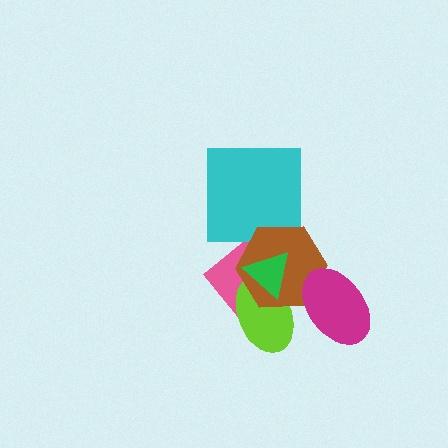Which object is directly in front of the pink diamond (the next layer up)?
The lime ellipse is directly in front of the pink diamond.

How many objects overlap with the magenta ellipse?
2 objects overlap with the magenta ellipse.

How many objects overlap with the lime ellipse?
4 objects overlap with the lime ellipse.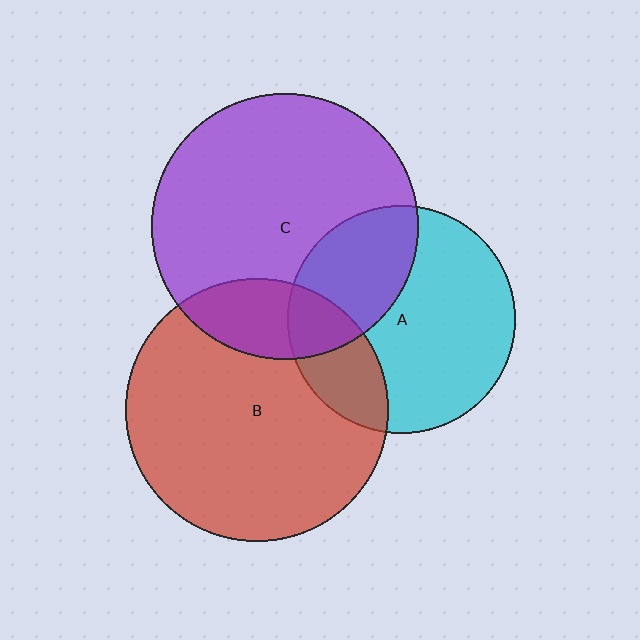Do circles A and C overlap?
Yes.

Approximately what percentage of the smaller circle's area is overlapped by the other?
Approximately 35%.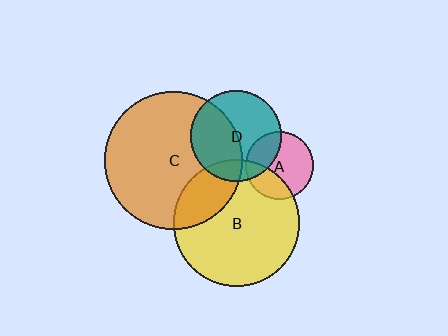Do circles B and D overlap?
Yes.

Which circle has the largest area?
Circle C (orange).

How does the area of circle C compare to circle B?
Approximately 1.2 times.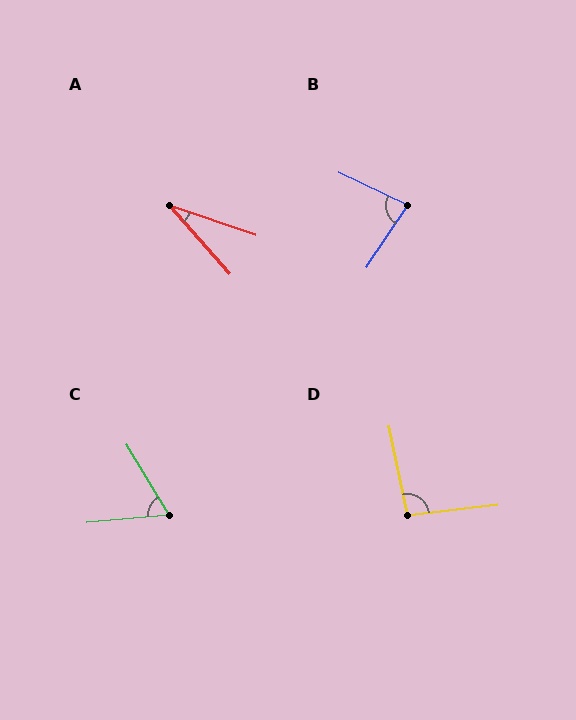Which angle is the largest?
D, at approximately 96 degrees.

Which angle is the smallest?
A, at approximately 30 degrees.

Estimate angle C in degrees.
Approximately 64 degrees.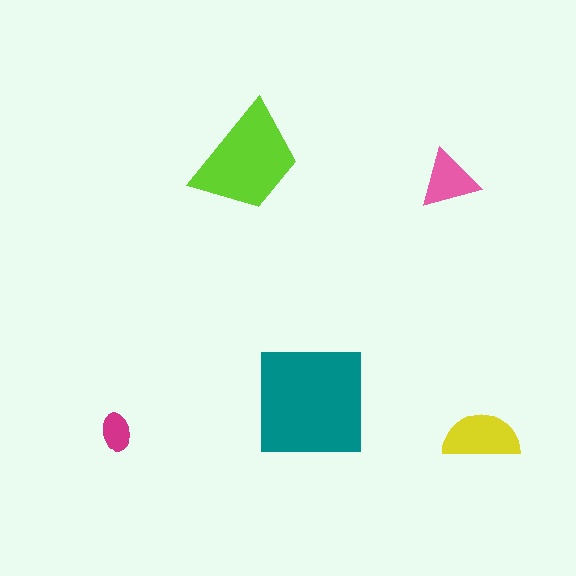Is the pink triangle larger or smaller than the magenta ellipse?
Larger.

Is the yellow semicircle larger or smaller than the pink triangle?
Larger.